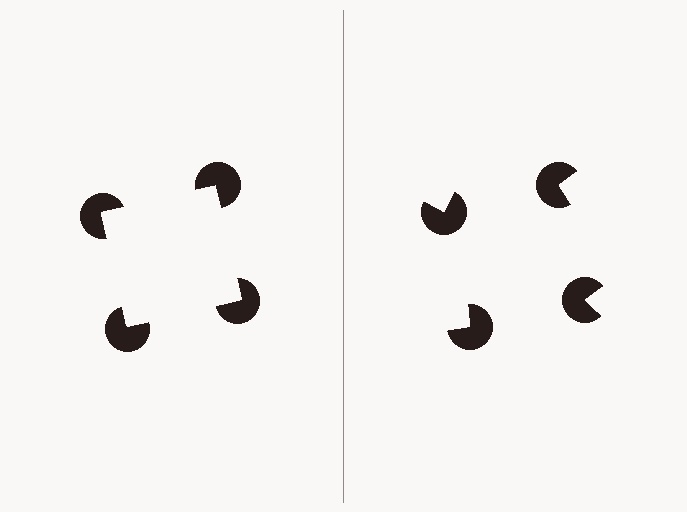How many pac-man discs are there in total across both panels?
8 — 4 on each side.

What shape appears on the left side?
An illusory square.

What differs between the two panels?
The pac-man discs are positioned identically on both sides; only the wedge orientations differ. On the left they align to a square; on the right they are misaligned.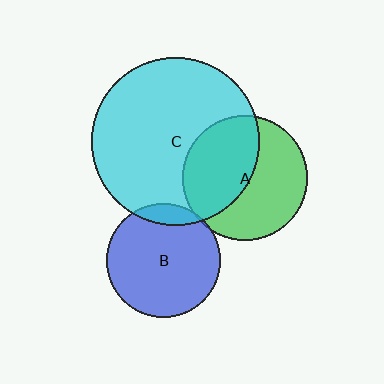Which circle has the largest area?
Circle C (cyan).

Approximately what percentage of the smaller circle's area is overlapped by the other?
Approximately 45%.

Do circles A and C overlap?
Yes.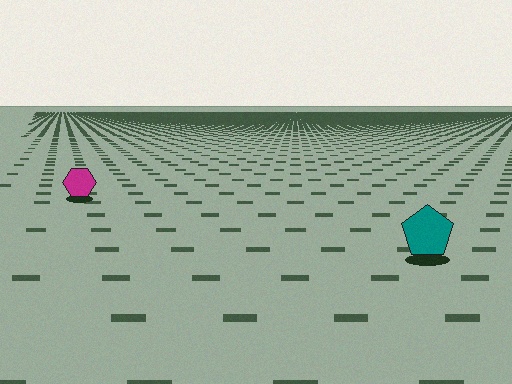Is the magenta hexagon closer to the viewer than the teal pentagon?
No. The teal pentagon is closer — you can tell from the texture gradient: the ground texture is coarser near it.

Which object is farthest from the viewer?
The magenta hexagon is farthest from the viewer. It appears smaller and the ground texture around it is denser.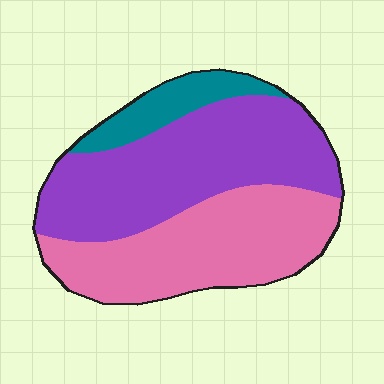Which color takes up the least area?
Teal, at roughly 10%.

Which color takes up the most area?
Purple, at roughly 50%.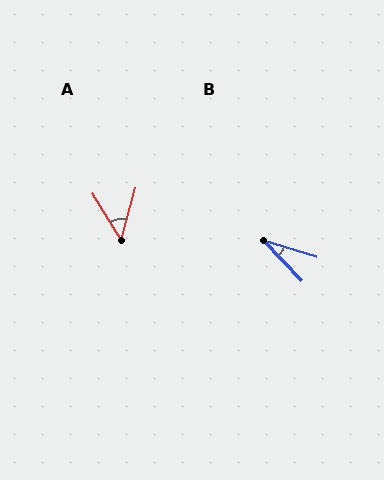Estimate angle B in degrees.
Approximately 30 degrees.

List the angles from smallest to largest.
B (30°), A (47°).